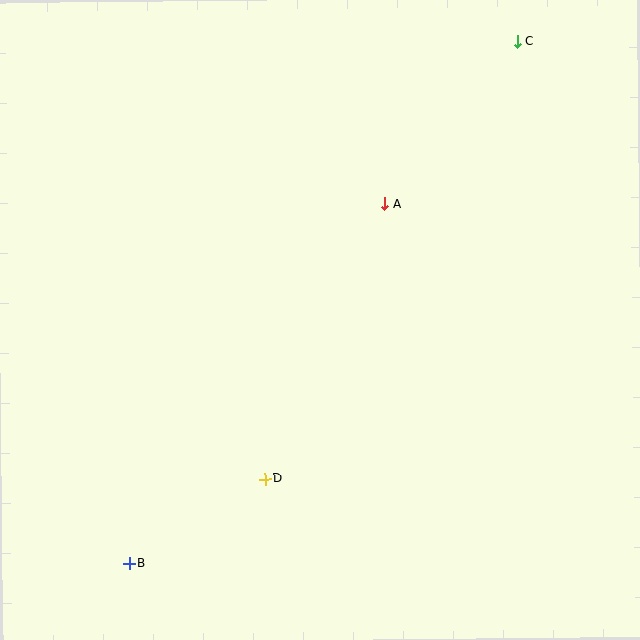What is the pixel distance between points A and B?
The distance between A and B is 440 pixels.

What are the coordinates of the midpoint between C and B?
The midpoint between C and B is at (324, 302).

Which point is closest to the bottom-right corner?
Point D is closest to the bottom-right corner.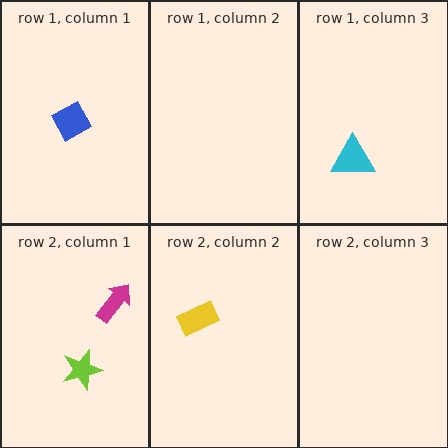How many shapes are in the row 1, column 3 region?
1.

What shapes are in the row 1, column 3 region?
The cyan triangle.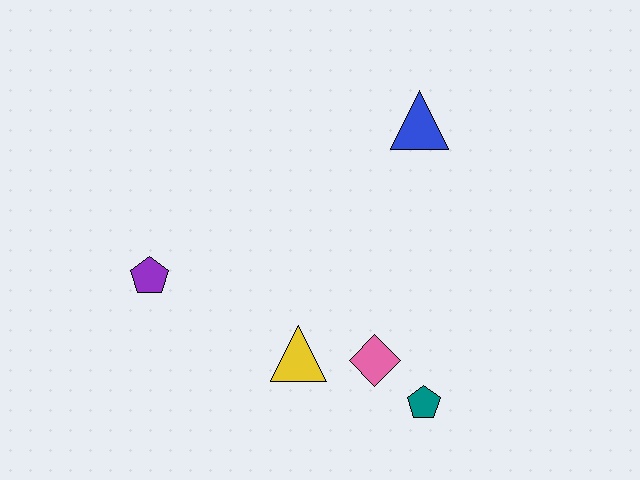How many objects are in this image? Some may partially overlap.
There are 5 objects.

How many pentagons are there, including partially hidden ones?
There are 2 pentagons.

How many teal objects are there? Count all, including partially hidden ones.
There is 1 teal object.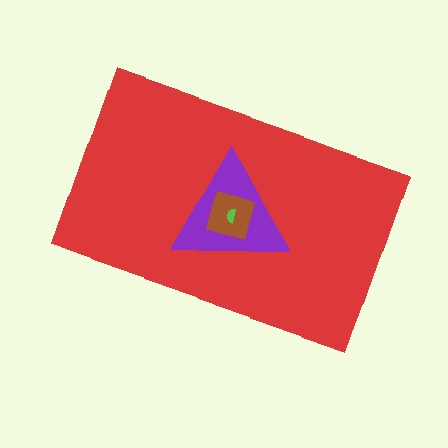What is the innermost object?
The lime semicircle.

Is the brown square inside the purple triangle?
Yes.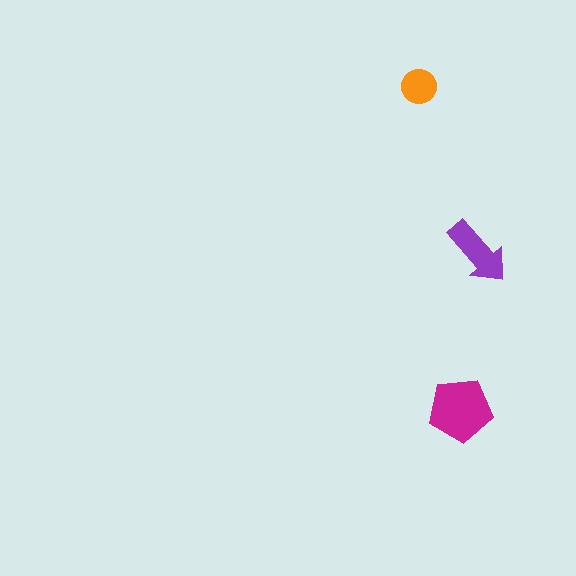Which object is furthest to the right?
The purple arrow is rightmost.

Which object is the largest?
The magenta pentagon.